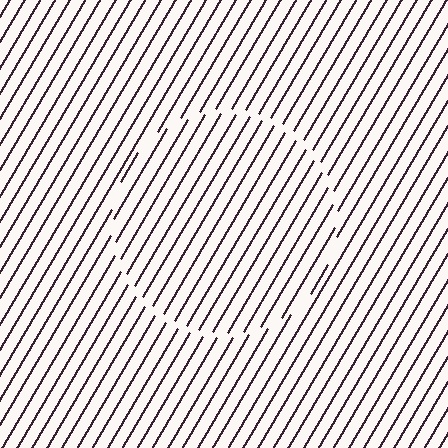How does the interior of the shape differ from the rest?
The interior of the shape contains the same grating, shifted by half a period — the contour is defined by the phase discontinuity where line-ends from the inner and outer gratings abut.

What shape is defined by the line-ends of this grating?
An illusory circle. The interior of the shape contains the same grating, shifted by half a period — the contour is defined by the phase discontinuity where line-ends from the inner and outer gratings abut.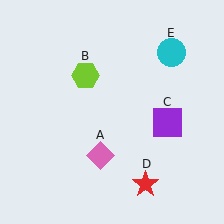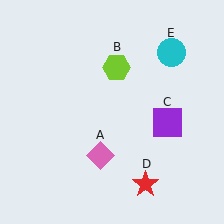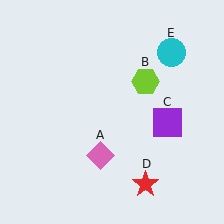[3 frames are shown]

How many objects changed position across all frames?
1 object changed position: lime hexagon (object B).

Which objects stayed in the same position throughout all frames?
Pink diamond (object A) and purple square (object C) and red star (object D) and cyan circle (object E) remained stationary.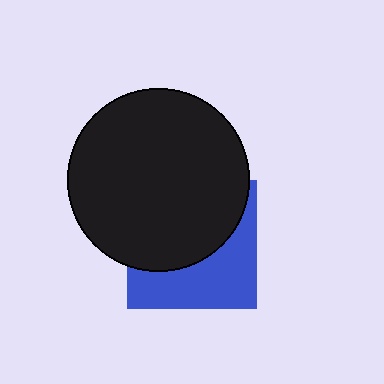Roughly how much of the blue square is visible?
A small part of it is visible (roughly 44%).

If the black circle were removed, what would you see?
You would see the complete blue square.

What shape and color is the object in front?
The object in front is a black circle.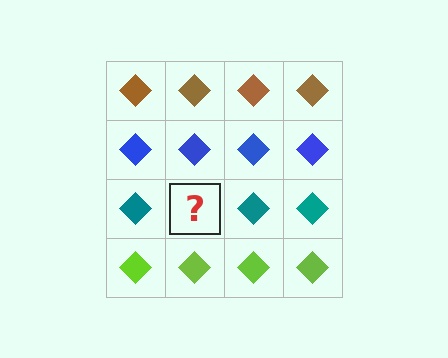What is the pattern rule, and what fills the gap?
The rule is that each row has a consistent color. The gap should be filled with a teal diamond.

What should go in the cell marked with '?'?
The missing cell should contain a teal diamond.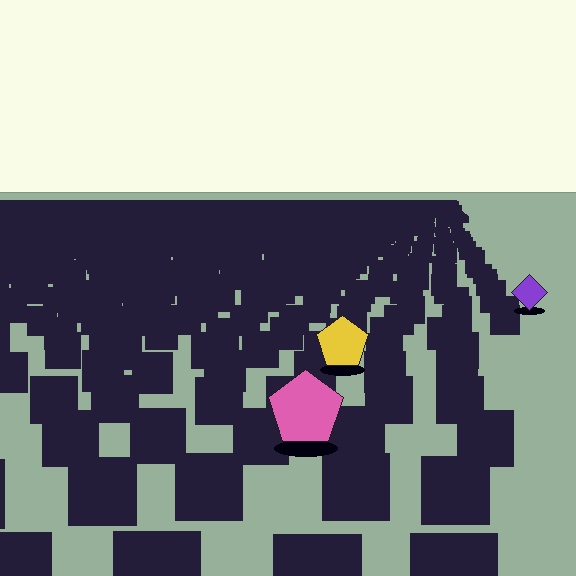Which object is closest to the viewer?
The pink pentagon is closest. The texture marks near it are larger and more spread out.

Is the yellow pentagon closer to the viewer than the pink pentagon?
No. The pink pentagon is closer — you can tell from the texture gradient: the ground texture is coarser near it.